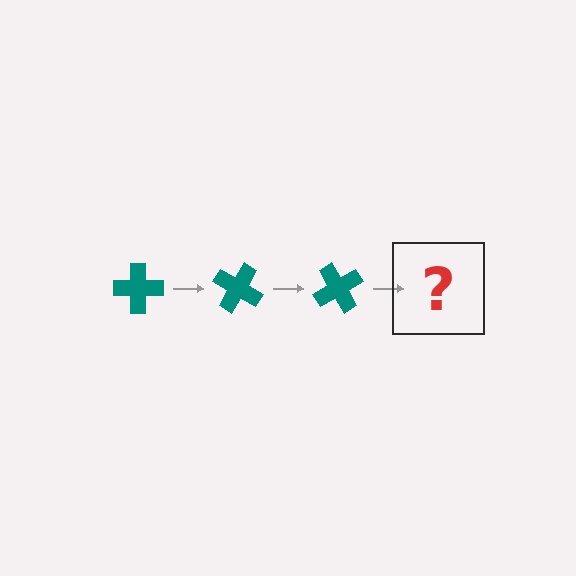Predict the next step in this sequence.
The next step is a teal cross rotated 90 degrees.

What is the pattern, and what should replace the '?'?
The pattern is that the cross rotates 30 degrees each step. The '?' should be a teal cross rotated 90 degrees.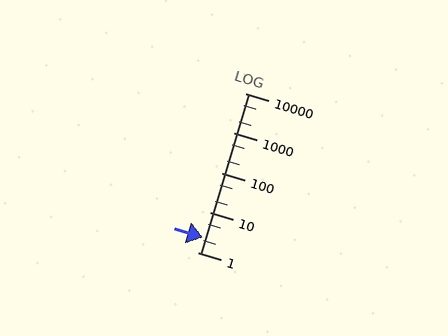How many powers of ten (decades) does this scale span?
The scale spans 4 decades, from 1 to 10000.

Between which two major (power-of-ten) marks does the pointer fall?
The pointer is between 1 and 10.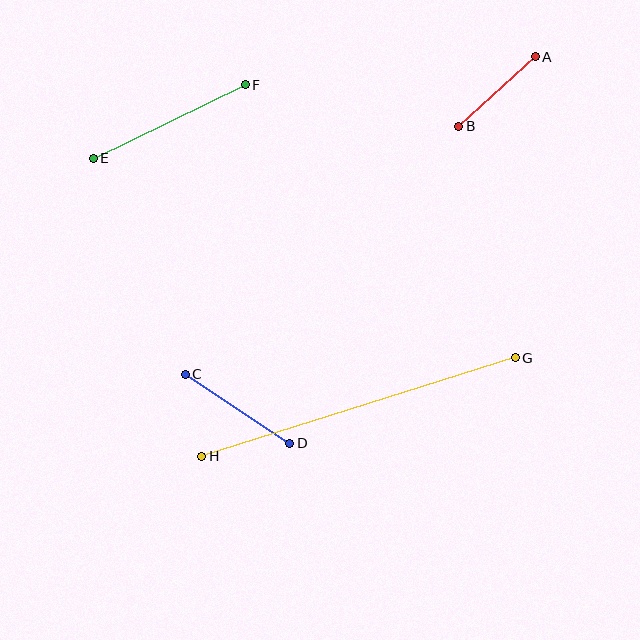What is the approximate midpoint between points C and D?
The midpoint is at approximately (237, 409) pixels.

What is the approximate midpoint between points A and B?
The midpoint is at approximately (497, 92) pixels.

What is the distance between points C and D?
The distance is approximately 125 pixels.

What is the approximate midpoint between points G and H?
The midpoint is at approximately (359, 407) pixels.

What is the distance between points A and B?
The distance is approximately 104 pixels.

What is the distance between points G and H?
The distance is approximately 329 pixels.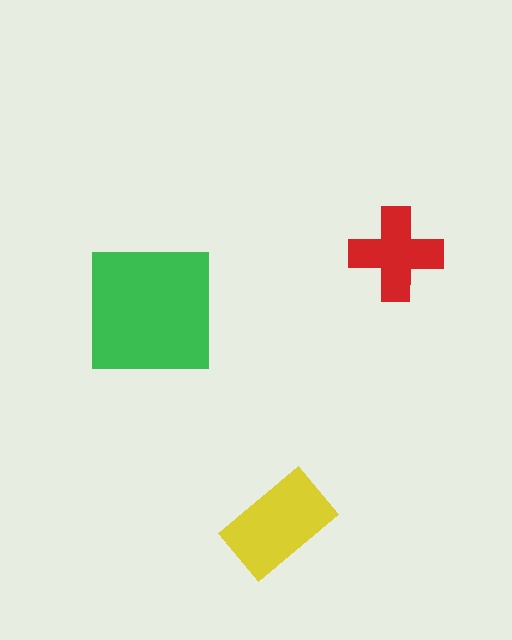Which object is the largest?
The green square.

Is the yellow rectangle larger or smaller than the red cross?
Larger.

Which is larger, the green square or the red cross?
The green square.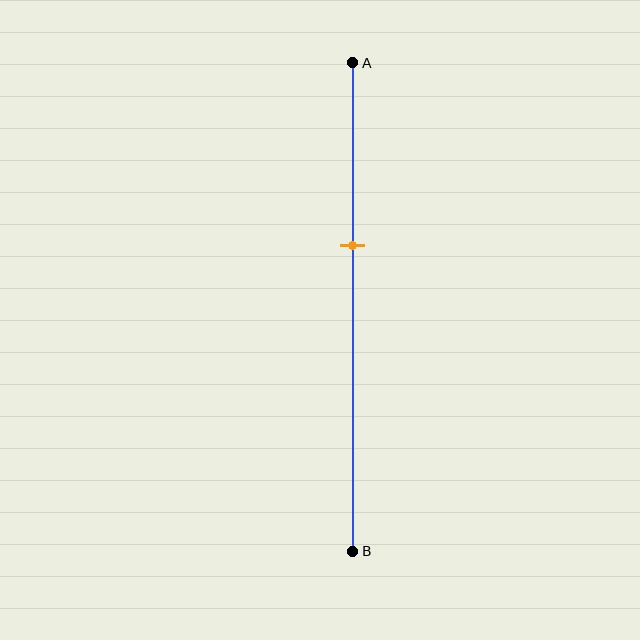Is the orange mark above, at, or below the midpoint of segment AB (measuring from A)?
The orange mark is above the midpoint of segment AB.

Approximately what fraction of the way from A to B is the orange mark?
The orange mark is approximately 35% of the way from A to B.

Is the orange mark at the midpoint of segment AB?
No, the mark is at about 35% from A, not at the 50% midpoint.